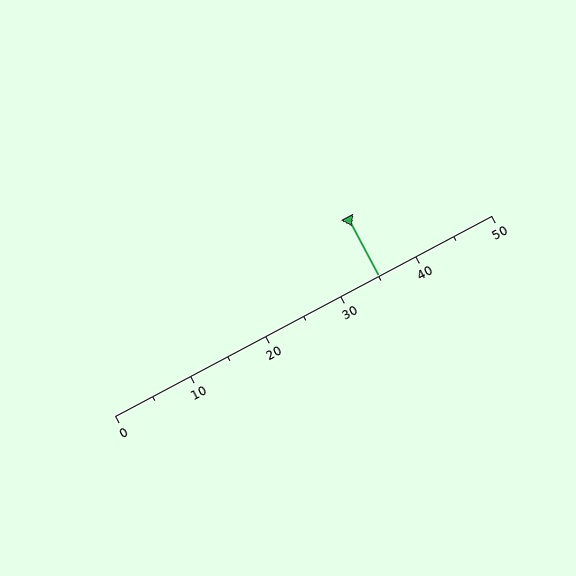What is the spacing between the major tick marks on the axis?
The major ticks are spaced 10 apart.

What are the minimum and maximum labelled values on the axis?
The axis runs from 0 to 50.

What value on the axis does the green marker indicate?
The marker indicates approximately 35.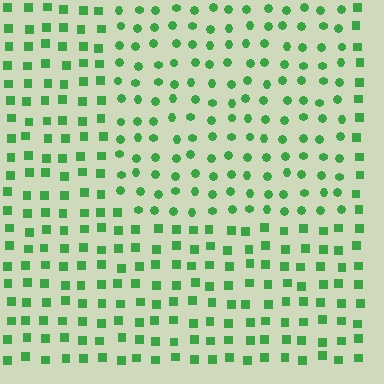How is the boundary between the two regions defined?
The boundary is defined by a change in element shape: circles inside vs. squares outside. All elements share the same color and spacing.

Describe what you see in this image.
The image is filled with small green elements arranged in a uniform grid. A rectangle-shaped region contains circles, while the surrounding area contains squares. The boundary is defined purely by the change in element shape.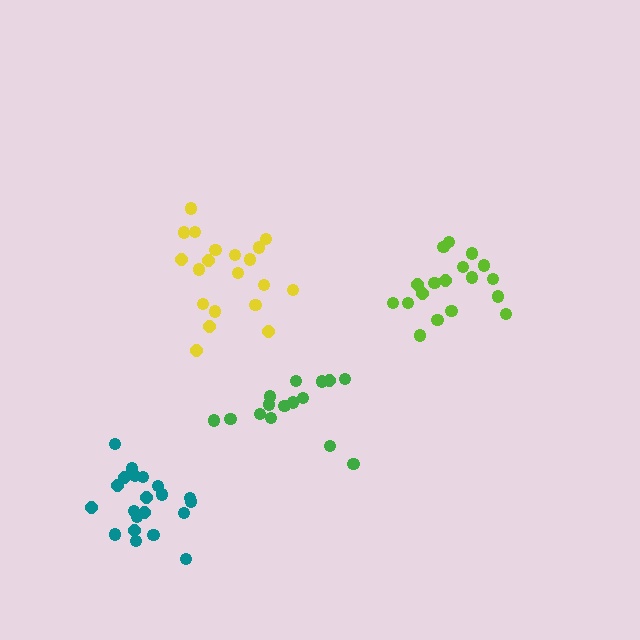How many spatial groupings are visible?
There are 4 spatial groupings.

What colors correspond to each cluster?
The clusters are colored: green, teal, lime, yellow.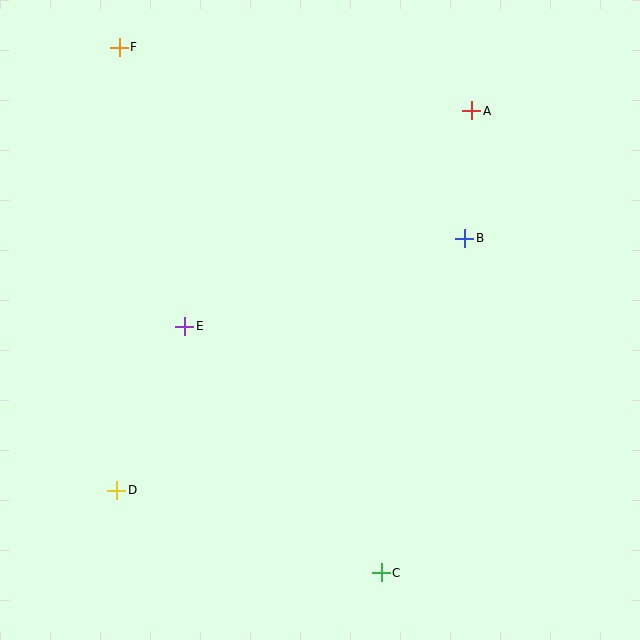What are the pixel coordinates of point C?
Point C is at (381, 573).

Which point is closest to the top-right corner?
Point A is closest to the top-right corner.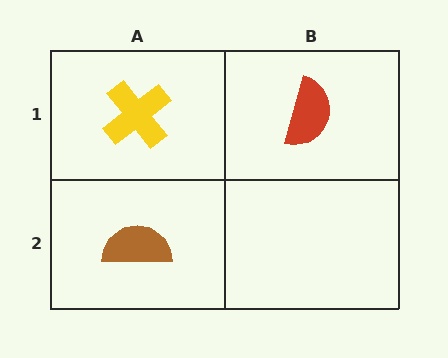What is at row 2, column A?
A brown semicircle.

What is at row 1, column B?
A red semicircle.